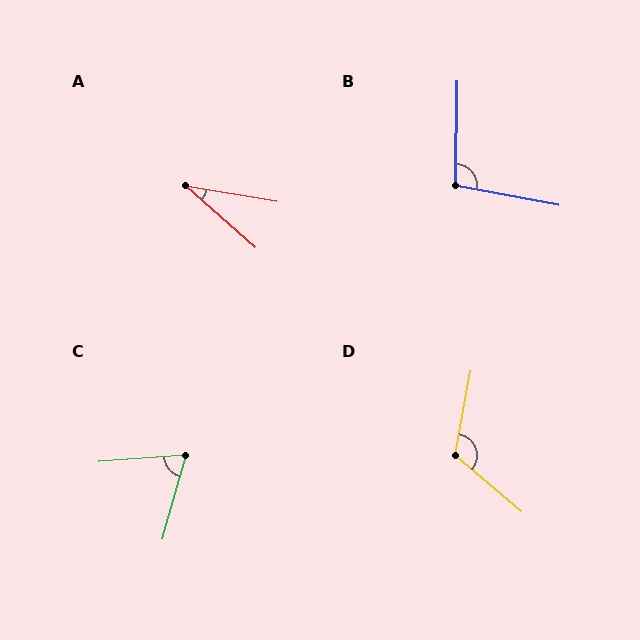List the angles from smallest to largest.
A (32°), C (70°), B (100°), D (120°).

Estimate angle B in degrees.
Approximately 100 degrees.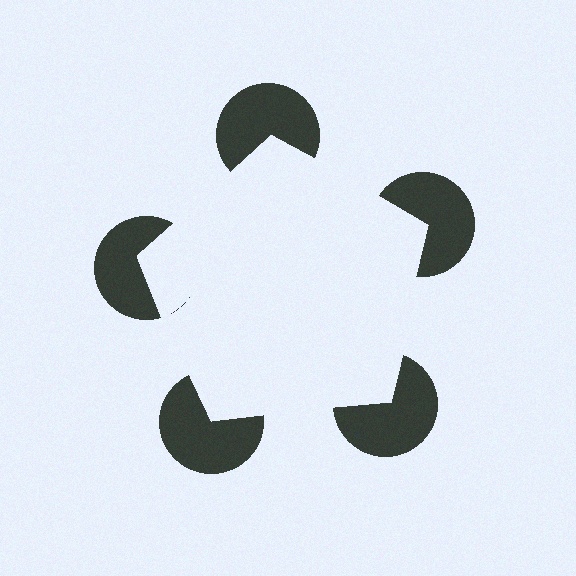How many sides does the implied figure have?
5 sides.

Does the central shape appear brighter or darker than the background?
It typically appears slightly brighter than the background, even though no actual brightness change is drawn.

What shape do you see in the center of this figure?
An illusory pentagon — its edges are inferred from the aligned wedge cuts in the pac-man discs, not physically drawn.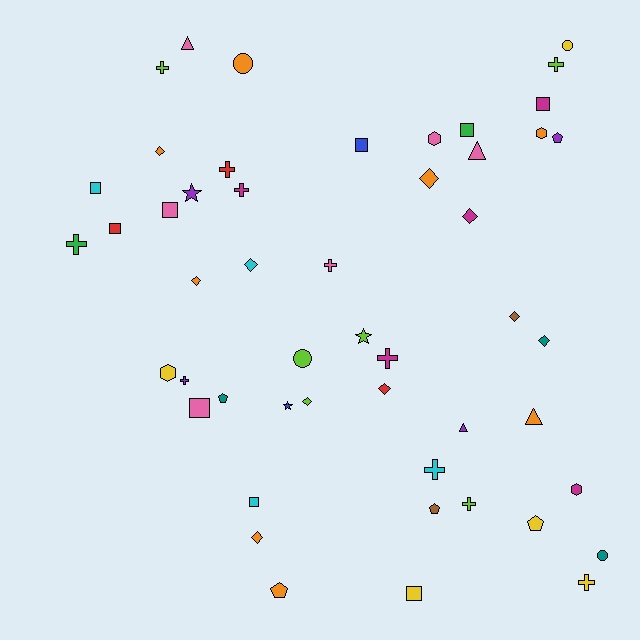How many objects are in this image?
There are 50 objects.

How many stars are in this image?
There are 3 stars.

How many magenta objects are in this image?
There are 5 magenta objects.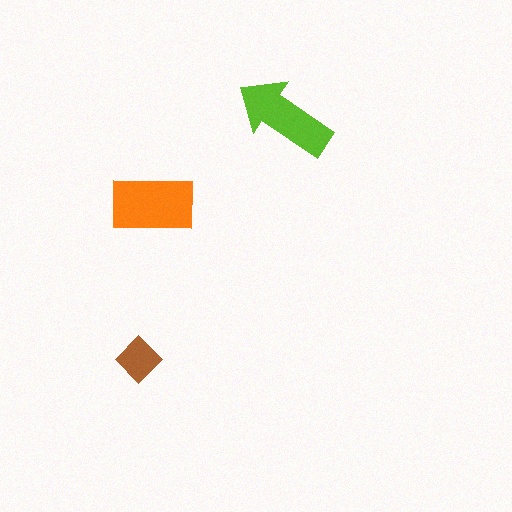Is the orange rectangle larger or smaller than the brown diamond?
Larger.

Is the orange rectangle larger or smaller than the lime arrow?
Larger.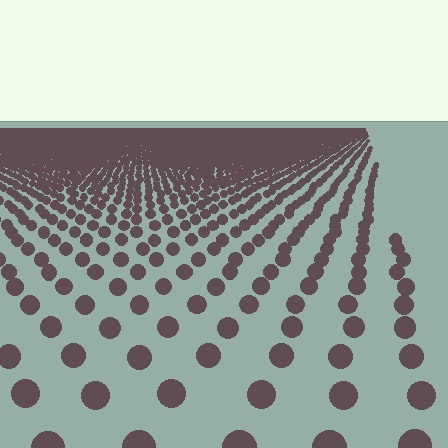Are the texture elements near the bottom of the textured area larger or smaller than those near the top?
Larger. Near the bottom, elements are closer to the viewer and appear at a bigger on-screen size.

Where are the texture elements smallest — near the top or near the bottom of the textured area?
Near the top.